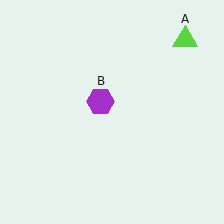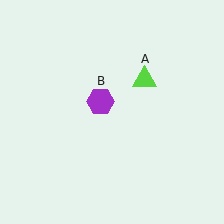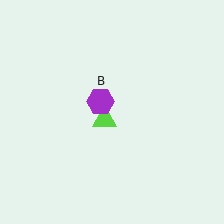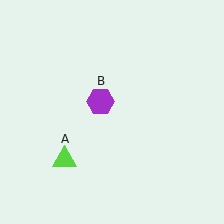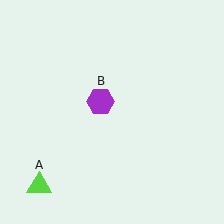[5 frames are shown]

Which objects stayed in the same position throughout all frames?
Purple hexagon (object B) remained stationary.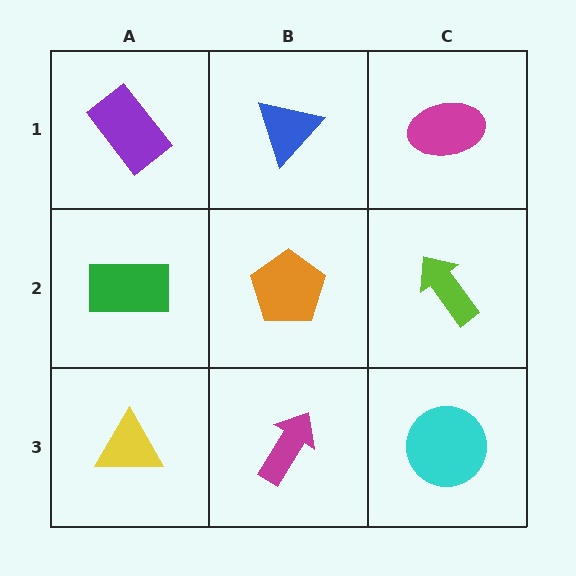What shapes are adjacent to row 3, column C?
A lime arrow (row 2, column C), a magenta arrow (row 3, column B).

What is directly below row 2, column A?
A yellow triangle.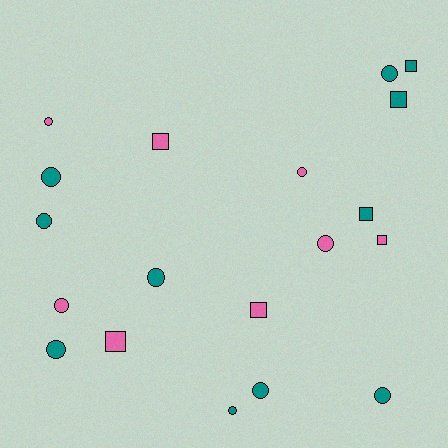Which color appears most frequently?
Teal, with 11 objects.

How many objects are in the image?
There are 19 objects.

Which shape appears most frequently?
Circle, with 12 objects.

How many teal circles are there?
There are 8 teal circles.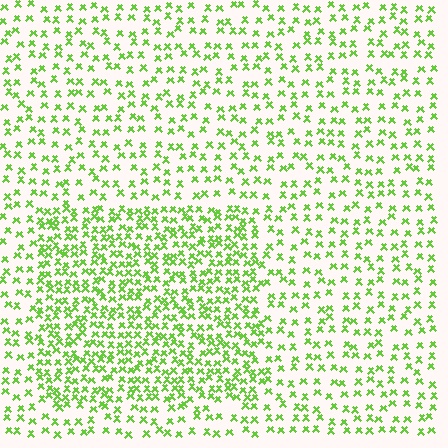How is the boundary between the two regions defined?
The boundary is defined by a change in element density (approximately 2.0x ratio). All elements are the same color, size, and shape.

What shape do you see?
I see a rectangle.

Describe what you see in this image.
The image contains small lime elements arranged at two different densities. A rectangle-shaped region is visible where the elements are more densely packed than the surrounding area.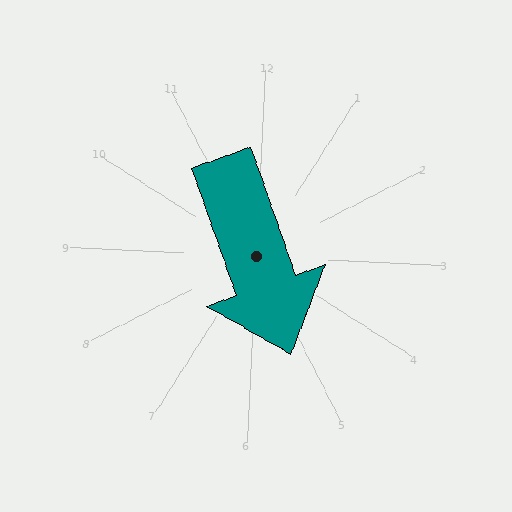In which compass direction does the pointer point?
South.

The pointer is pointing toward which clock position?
Roughly 5 o'clock.